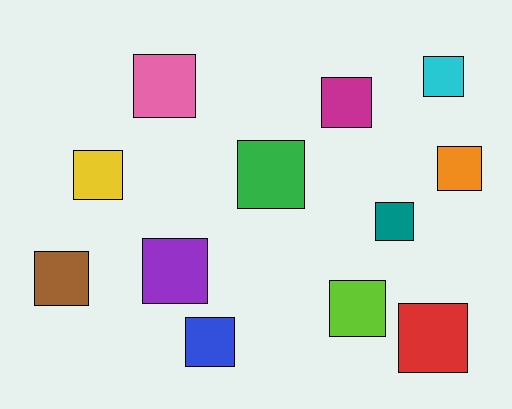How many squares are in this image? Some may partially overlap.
There are 12 squares.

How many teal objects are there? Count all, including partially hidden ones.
There is 1 teal object.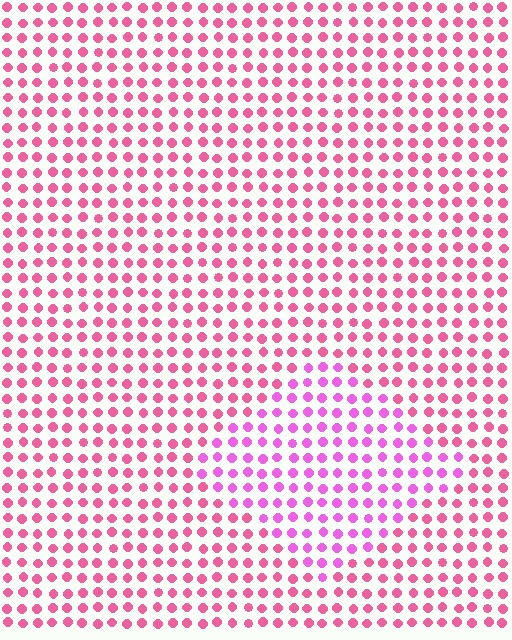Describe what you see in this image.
The image is filled with small pink elements in a uniform arrangement. A diamond-shaped region is visible where the elements are tinted to a slightly different hue, forming a subtle color boundary.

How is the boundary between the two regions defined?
The boundary is defined purely by a slight shift in hue (about 31 degrees). Spacing, size, and orientation are identical on both sides.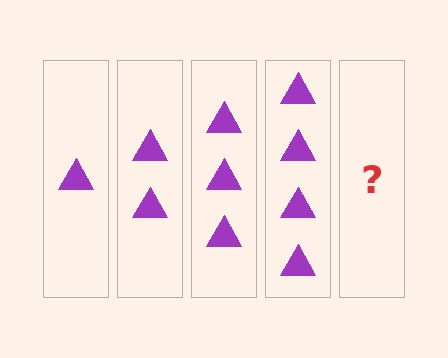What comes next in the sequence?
The next element should be 5 triangles.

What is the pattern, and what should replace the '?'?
The pattern is that each step adds one more triangle. The '?' should be 5 triangles.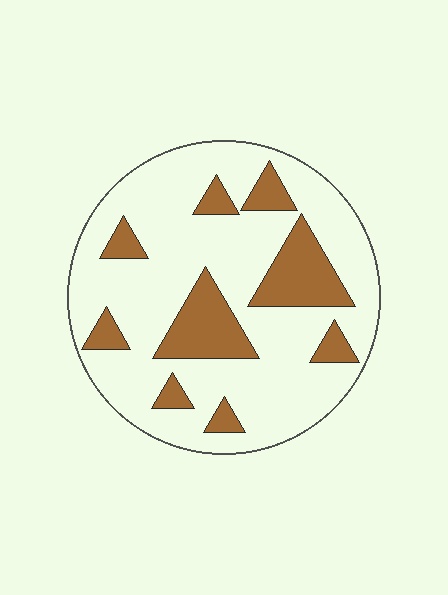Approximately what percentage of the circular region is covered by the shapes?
Approximately 25%.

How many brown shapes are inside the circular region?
9.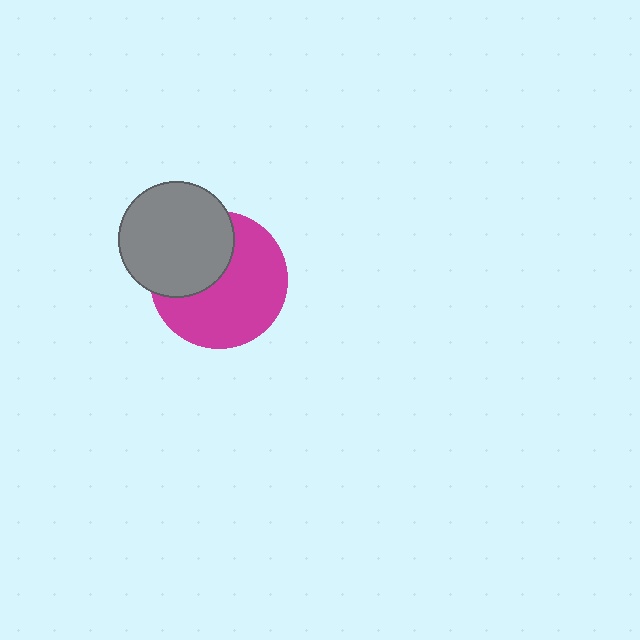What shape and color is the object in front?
The object in front is a gray circle.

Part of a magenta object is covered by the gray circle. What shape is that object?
It is a circle.